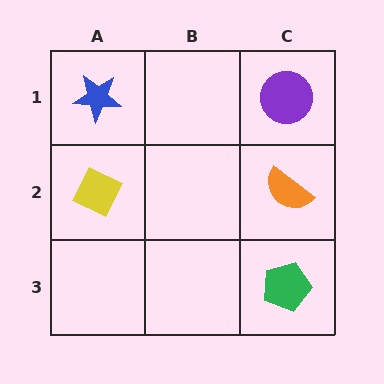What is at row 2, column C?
An orange semicircle.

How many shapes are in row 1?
2 shapes.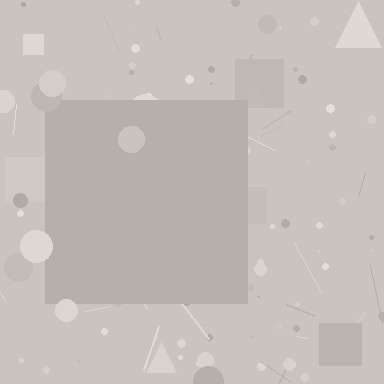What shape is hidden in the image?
A square is hidden in the image.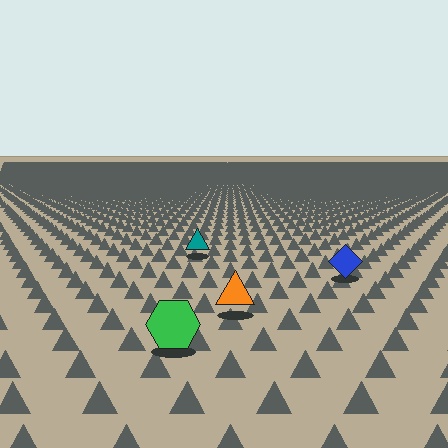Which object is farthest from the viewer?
The teal triangle is farthest from the viewer. It appears smaller and the ground texture around it is denser.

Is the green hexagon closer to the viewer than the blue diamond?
Yes. The green hexagon is closer — you can tell from the texture gradient: the ground texture is coarser near it.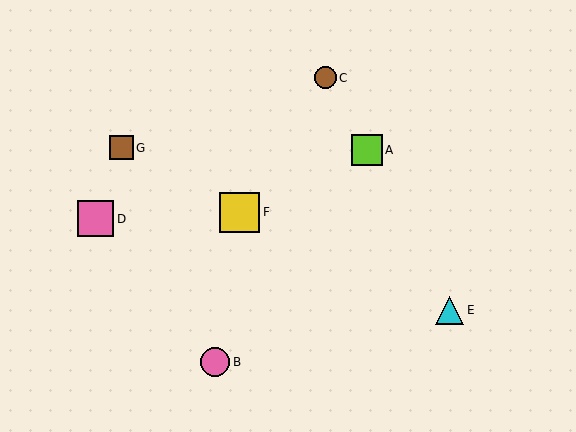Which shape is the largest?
The yellow square (labeled F) is the largest.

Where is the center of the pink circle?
The center of the pink circle is at (215, 362).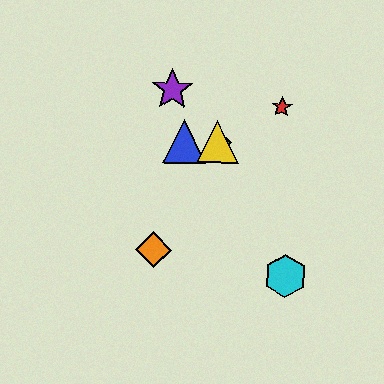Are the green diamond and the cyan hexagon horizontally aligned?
No, the green diamond is at y≈142 and the cyan hexagon is at y≈276.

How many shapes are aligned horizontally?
3 shapes (the blue triangle, the green diamond, the yellow triangle) are aligned horizontally.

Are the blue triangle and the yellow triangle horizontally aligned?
Yes, both are at y≈141.